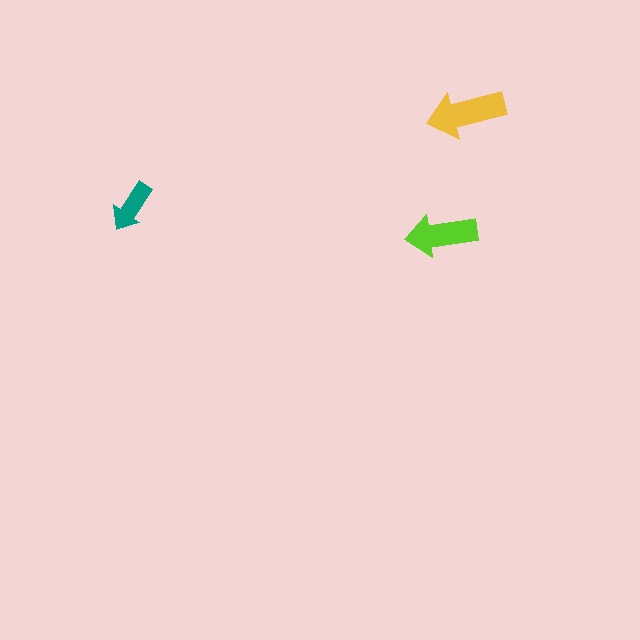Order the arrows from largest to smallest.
the yellow one, the lime one, the teal one.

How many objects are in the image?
There are 3 objects in the image.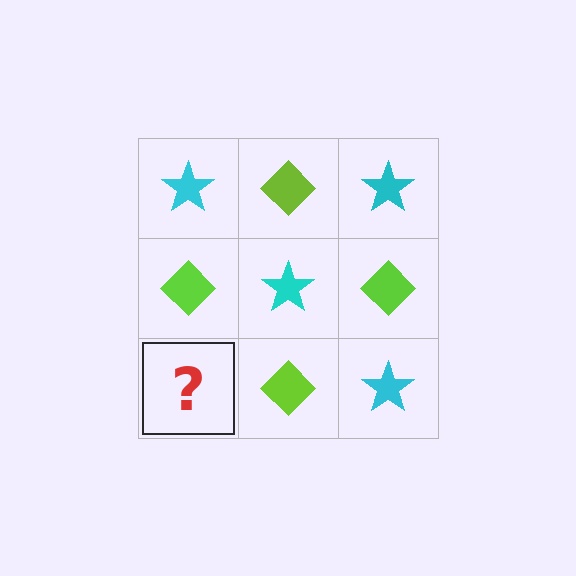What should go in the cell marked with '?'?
The missing cell should contain a cyan star.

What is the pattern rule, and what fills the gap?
The rule is that it alternates cyan star and lime diamond in a checkerboard pattern. The gap should be filled with a cyan star.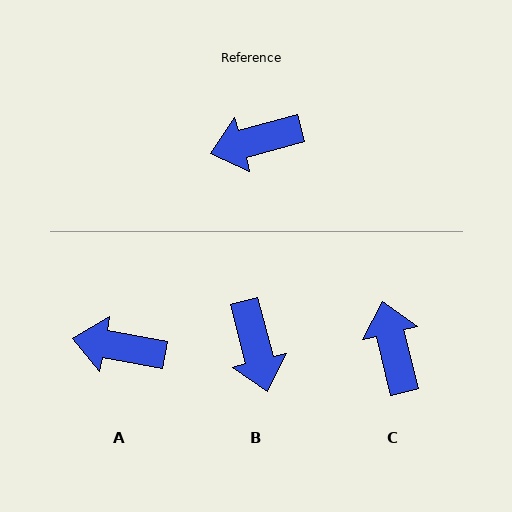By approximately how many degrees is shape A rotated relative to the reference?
Approximately 26 degrees clockwise.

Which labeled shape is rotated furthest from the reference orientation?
C, about 92 degrees away.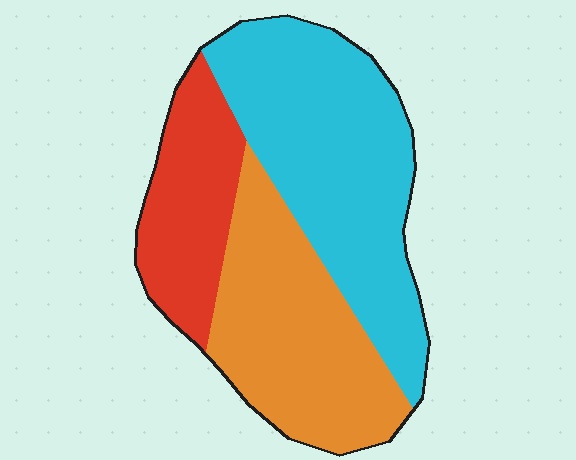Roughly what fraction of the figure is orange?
Orange takes up about one third (1/3) of the figure.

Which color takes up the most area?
Cyan, at roughly 45%.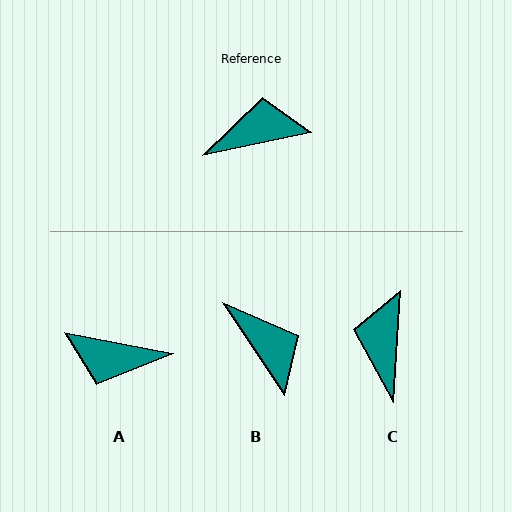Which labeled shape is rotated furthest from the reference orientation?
A, about 157 degrees away.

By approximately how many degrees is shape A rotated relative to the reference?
Approximately 157 degrees counter-clockwise.